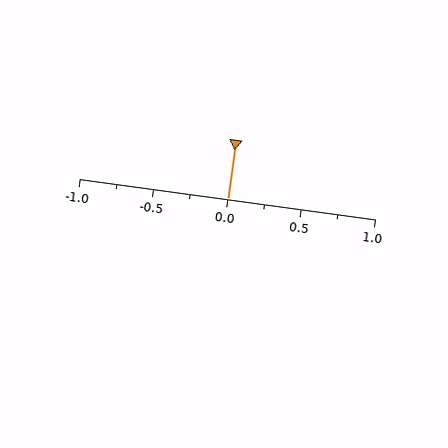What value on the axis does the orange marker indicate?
The marker indicates approximately 0.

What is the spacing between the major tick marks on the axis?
The major ticks are spaced 0.5 apart.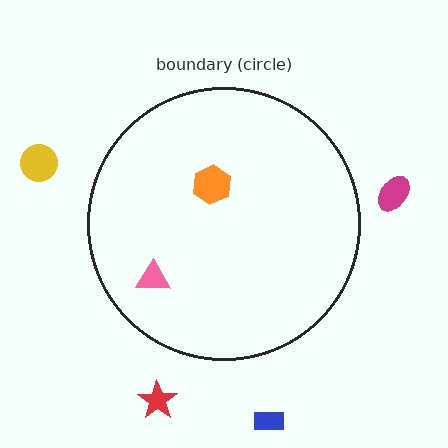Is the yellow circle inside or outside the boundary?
Outside.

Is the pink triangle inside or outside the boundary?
Inside.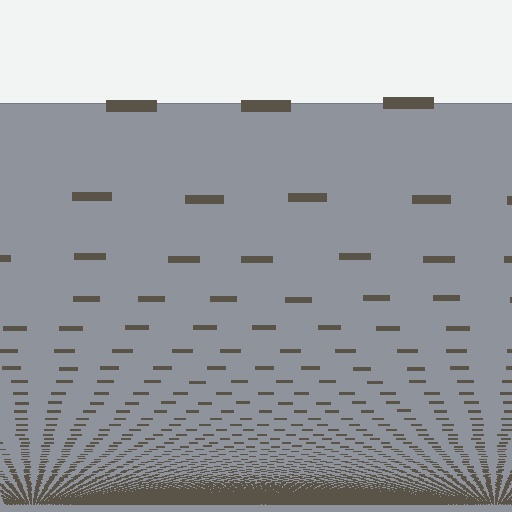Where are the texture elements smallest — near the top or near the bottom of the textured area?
Near the bottom.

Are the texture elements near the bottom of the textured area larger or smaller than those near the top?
Smaller. The gradient is inverted — elements near the bottom are smaller and denser.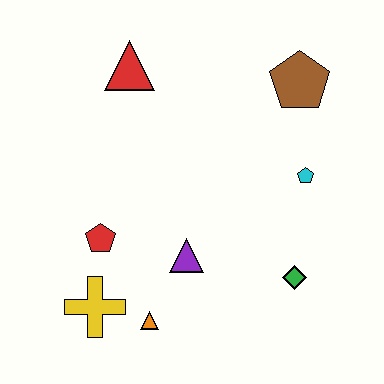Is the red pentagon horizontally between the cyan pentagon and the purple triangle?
No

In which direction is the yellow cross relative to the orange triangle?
The yellow cross is to the left of the orange triangle.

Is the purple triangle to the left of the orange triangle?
No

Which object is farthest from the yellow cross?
The brown pentagon is farthest from the yellow cross.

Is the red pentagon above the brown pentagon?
No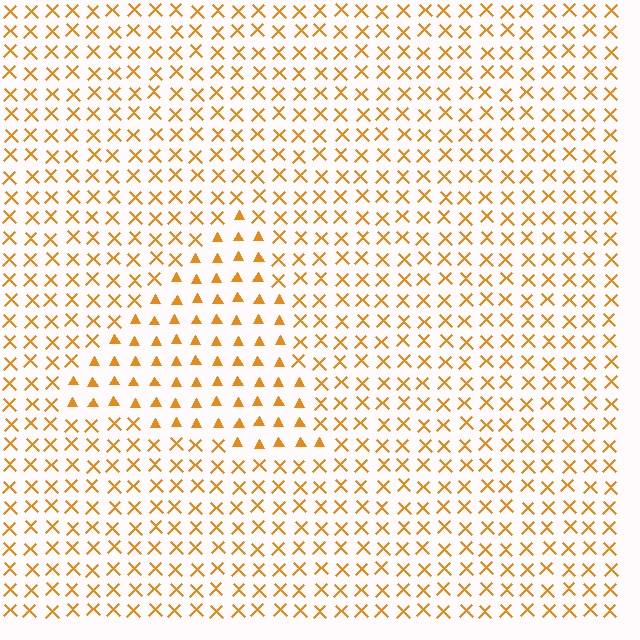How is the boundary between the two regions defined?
The boundary is defined by a change in element shape: triangles inside vs. X marks outside. All elements share the same color and spacing.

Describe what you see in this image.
The image is filled with small orange elements arranged in a uniform grid. A triangle-shaped region contains triangles, while the surrounding area contains X marks. The boundary is defined purely by the change in element shape.